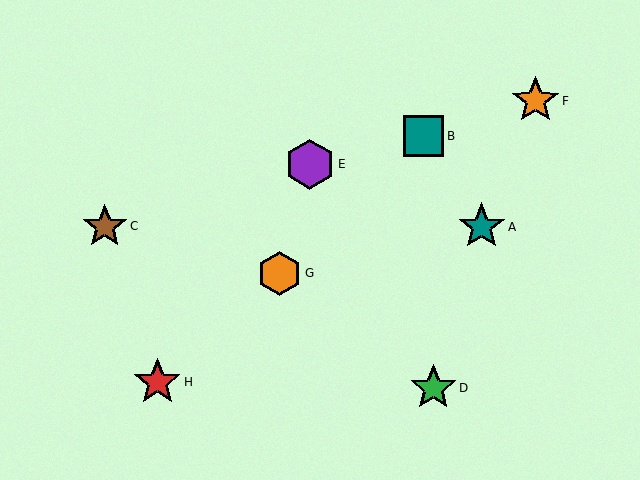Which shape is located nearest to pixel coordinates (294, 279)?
The orange hexagon (labeled G) at (280, 273) is nearest to that location.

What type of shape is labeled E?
Shape E is a purple hexagon.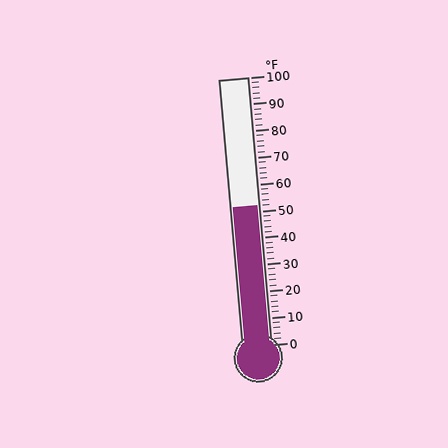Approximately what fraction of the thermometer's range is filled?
The thermometer is filled to approximately 50% of its range.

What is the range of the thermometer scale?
The thermometer scale ranges from 0°F to 100°F.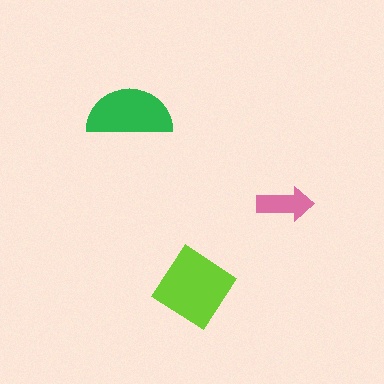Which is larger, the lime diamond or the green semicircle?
The lime diamond.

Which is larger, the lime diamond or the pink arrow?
The lime diamond.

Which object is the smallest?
The pink arrow.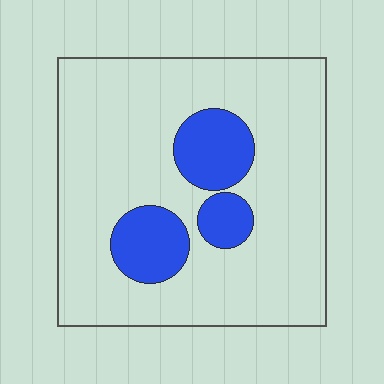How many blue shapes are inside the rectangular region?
3.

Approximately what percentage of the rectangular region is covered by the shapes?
Approximately 20%.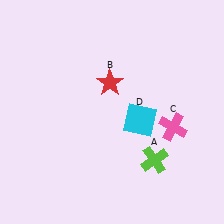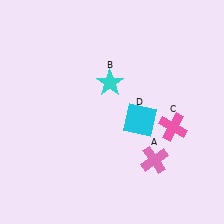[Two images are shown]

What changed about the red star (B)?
In Image 1, B is red. In Image 2, it changed to cyan.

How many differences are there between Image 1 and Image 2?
There are 2 differences between the two images.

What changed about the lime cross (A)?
In Image 1, A is lime. In Image 2, it changed to pink.